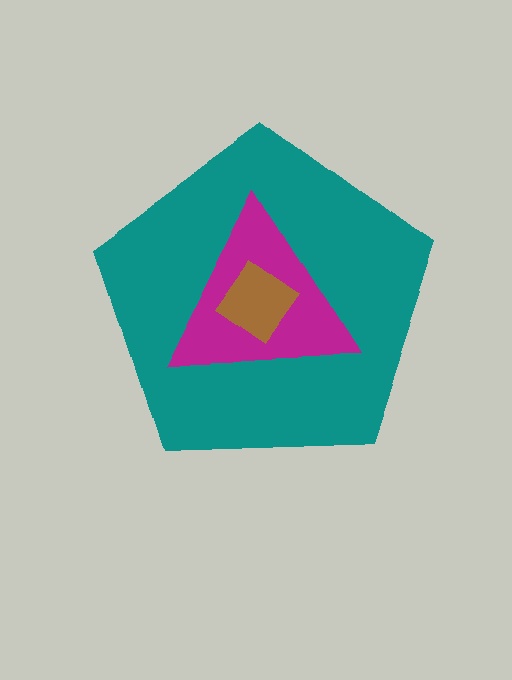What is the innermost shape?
The brown diamond.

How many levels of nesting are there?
3.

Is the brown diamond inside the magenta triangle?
Yes.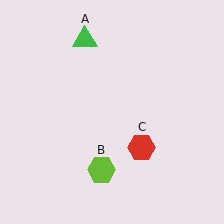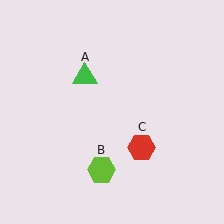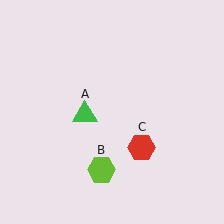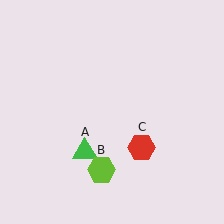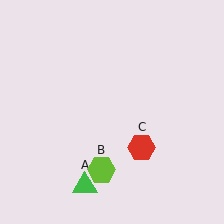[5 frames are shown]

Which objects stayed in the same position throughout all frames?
Lime hexagon (object B) and red hexagon (object C) remained stationary.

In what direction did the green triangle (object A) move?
The green triangle (object A) moved down.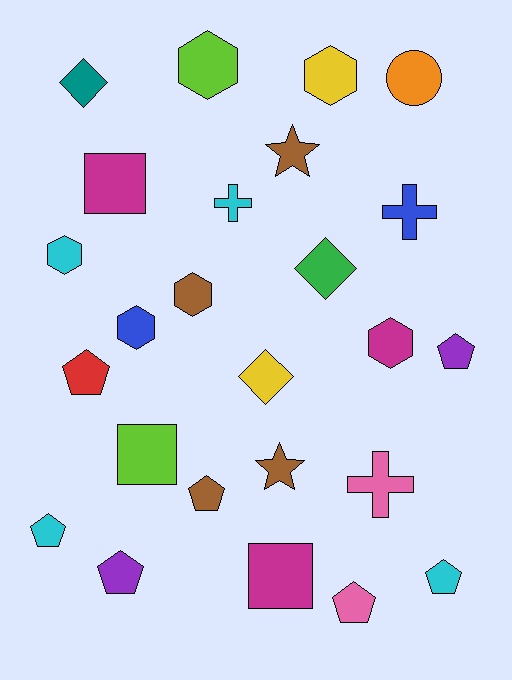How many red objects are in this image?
There is 1 red object.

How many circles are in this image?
There is 1 circle.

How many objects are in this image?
There are 25 objects.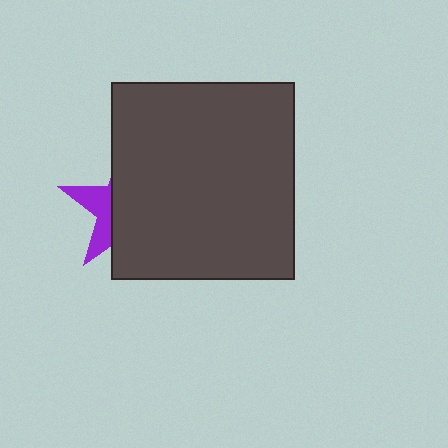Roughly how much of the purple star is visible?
A small part of it is visible (roughly 32%).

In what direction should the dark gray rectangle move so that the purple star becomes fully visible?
The dark gray rectangle should move right. That is the shortest direction to clear the overlap and leave the purple star fully visible.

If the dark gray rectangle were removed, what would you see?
You would see the complete purple star.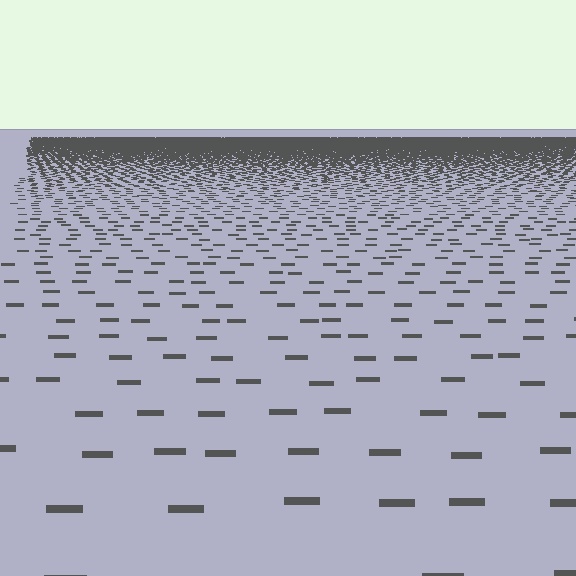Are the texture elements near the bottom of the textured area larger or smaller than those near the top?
Larger. Near the bottom, elements are closer to the viewer and appear at a bigger on-screen size.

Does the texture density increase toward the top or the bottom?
Density increases toward the top.